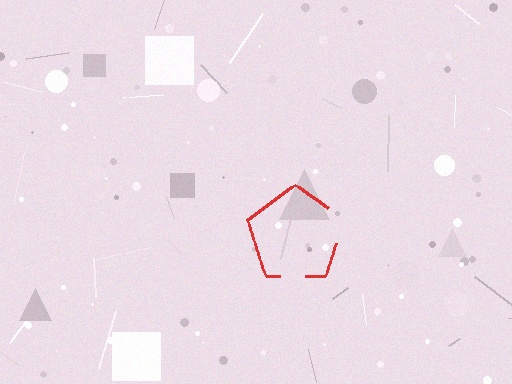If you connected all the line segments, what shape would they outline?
They would outline a pentagon.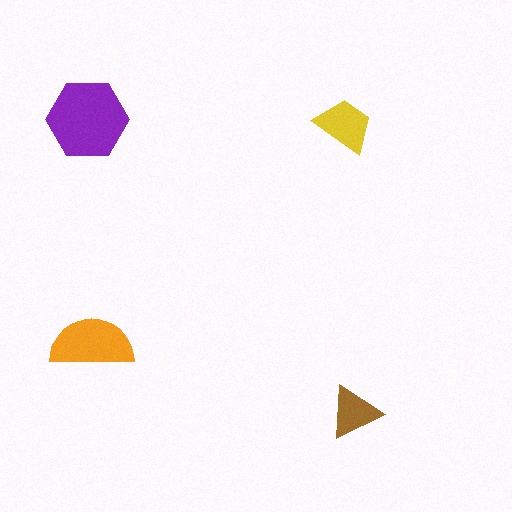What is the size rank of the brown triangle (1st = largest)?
4th.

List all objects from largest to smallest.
The purple hexagon, the orange semicircle, the yellow trapezoid, the brown triangle.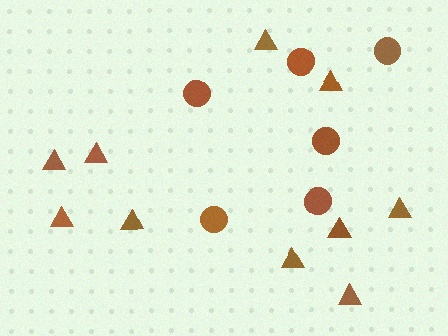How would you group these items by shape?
There are 2 groups: one group of triangles (10) and one group of circles (6).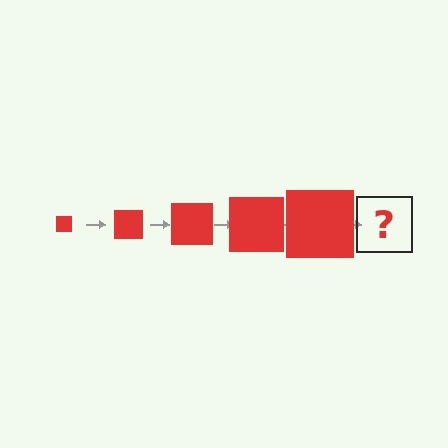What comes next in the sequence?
The next element should be a red square, larger than the previous one.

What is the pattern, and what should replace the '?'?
The pattern is that the square gets progressively larger each step. The '?' should be a red square, larger than the previous one.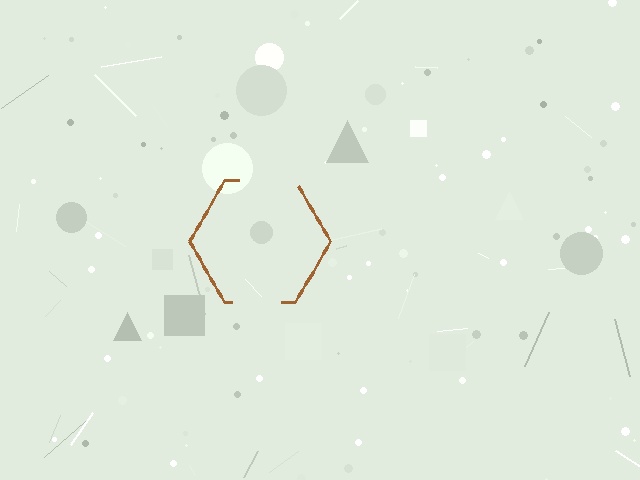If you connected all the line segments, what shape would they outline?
They would outline a hexagon.